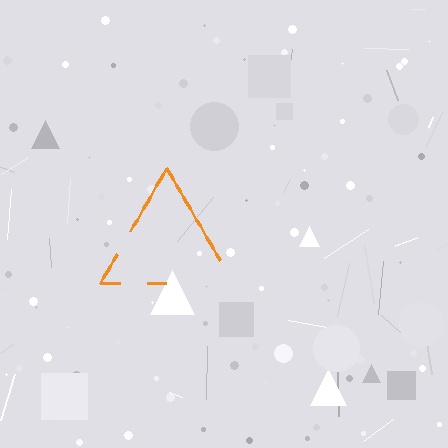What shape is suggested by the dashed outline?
The dashed outline suggests a triangle.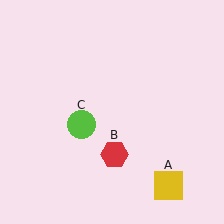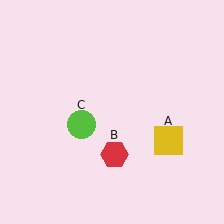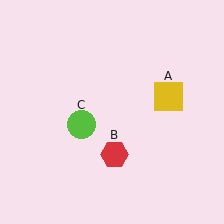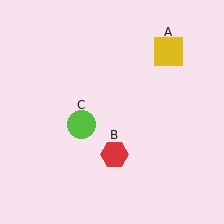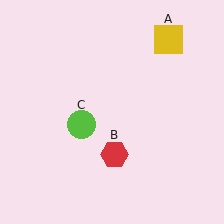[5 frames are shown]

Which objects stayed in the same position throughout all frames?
Red hexagon (object B) and lime circle (object C) remained stationary.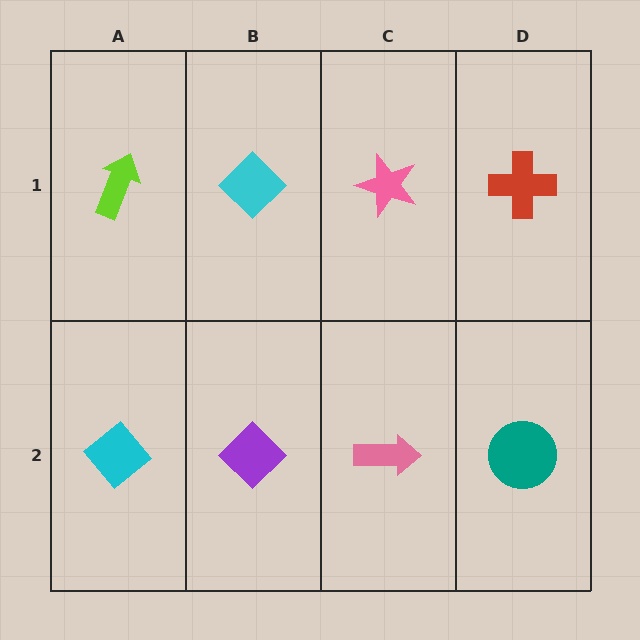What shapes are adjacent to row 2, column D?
A red cross (row 1, column D), a pink arrow (row 2, column C).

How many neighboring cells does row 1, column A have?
2.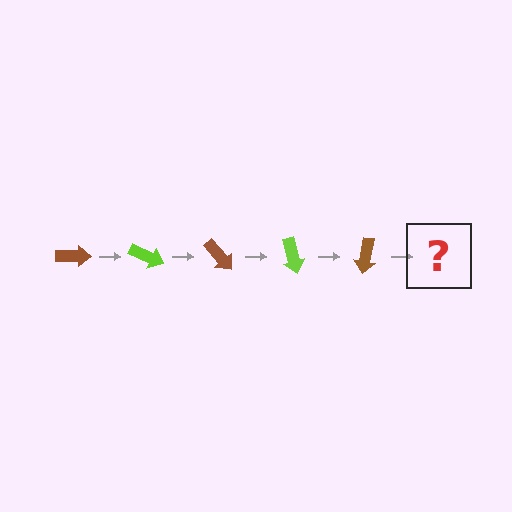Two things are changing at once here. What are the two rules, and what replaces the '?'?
The two rules are that it rotates 25 degrees each step and the color cycles through brown and lime. The '?' should be a lime arrow, rotated 125 degrees from the start.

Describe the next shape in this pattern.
It should be a lime arrow, rotated 125 degrees from the start.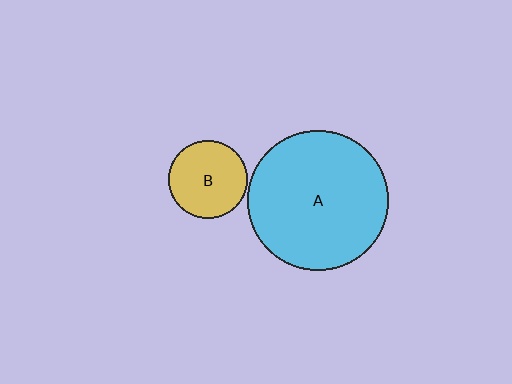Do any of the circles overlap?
No, none of the circles overlap.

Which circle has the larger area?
Circle A (cyan).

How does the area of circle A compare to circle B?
Approximately 3.2 times.